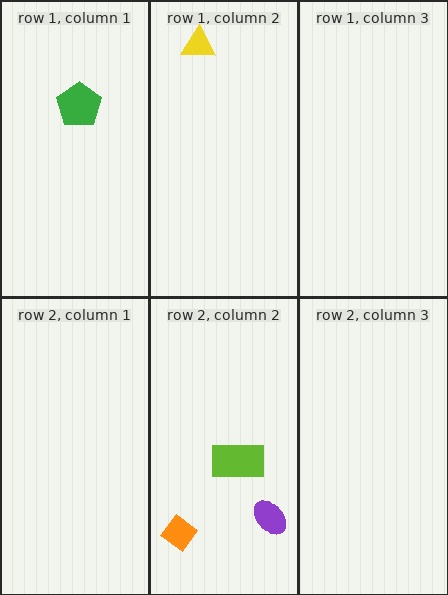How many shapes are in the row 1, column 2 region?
1.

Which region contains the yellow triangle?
The row 1, column 2 region.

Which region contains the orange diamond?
The row 2, column 2 region.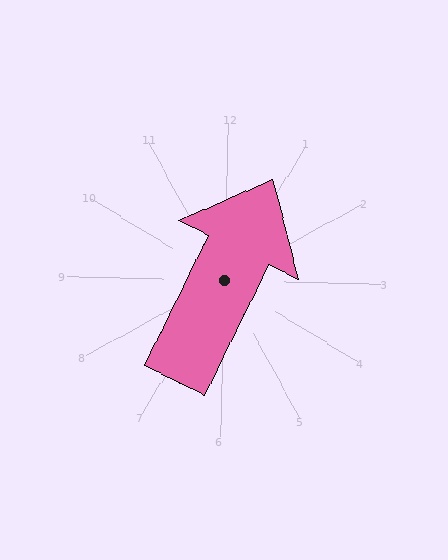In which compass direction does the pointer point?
Northeast.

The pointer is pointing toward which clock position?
Roughly 1 o'clock.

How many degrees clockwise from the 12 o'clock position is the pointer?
Approximately 25 degrees.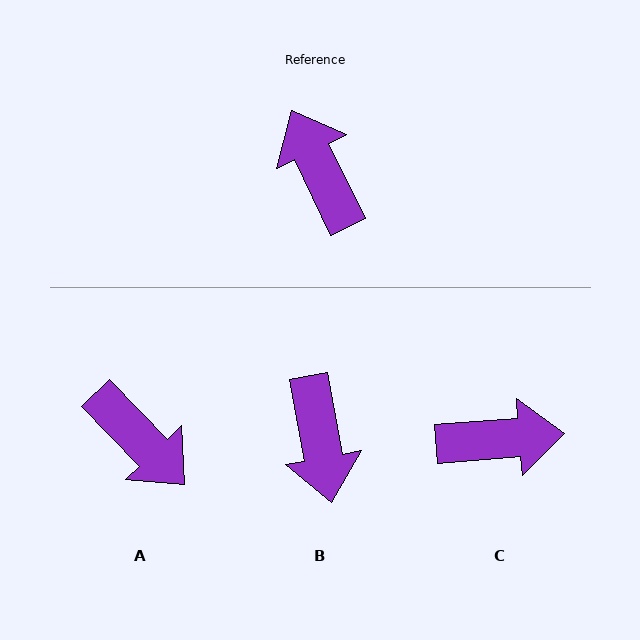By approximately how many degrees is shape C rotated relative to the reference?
Approximately 111 degrees clockwise.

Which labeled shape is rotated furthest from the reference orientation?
B, about 165 degrees away.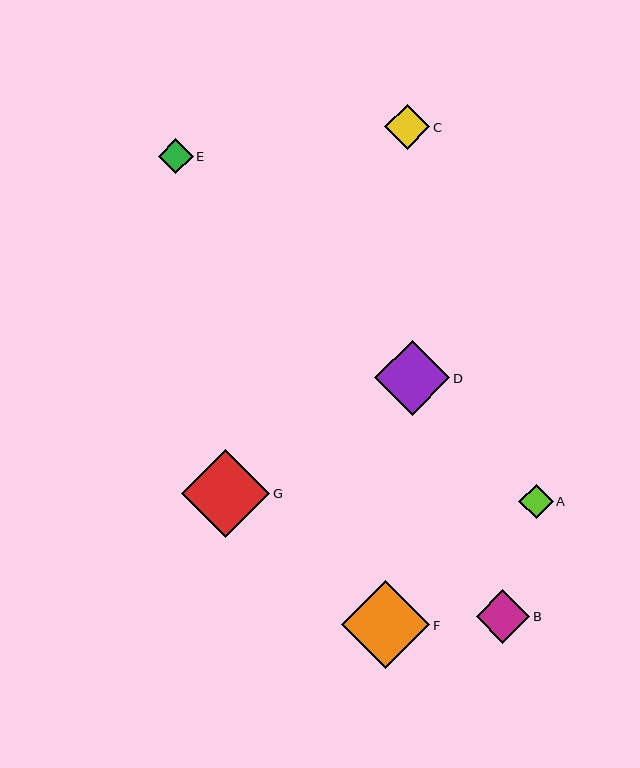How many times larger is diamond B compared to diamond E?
Diamond B is approximately 1.5 times the size of diamond E.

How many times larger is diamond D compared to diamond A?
Diamond D is approximately 2.2 times the size of diamond A.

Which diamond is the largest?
Diamond G is the largest with a size of approximately 88 pixels.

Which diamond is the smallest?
Diamond A is the smallest with a size of approximately 34 pixels.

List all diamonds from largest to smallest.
From largest to smallest: G, F, D, B, C, E, A.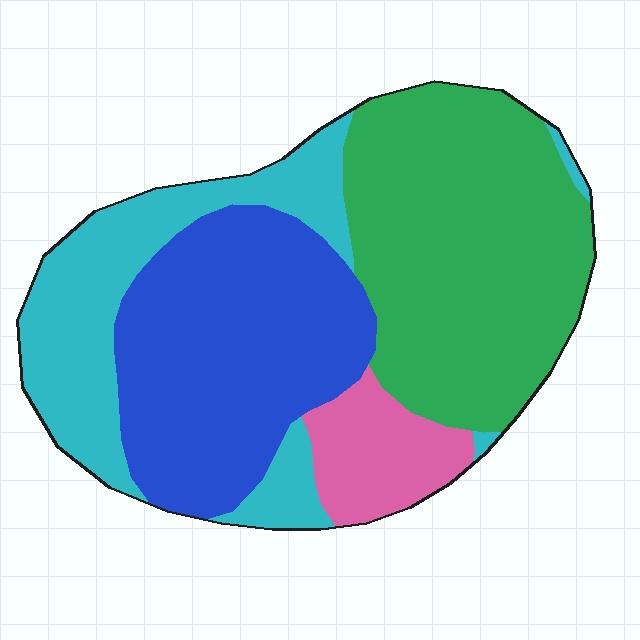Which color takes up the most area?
Green, at roughly 35%.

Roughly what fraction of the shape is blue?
Blue covers around 30% of the shape.